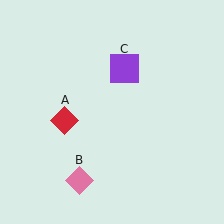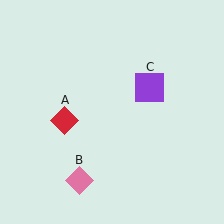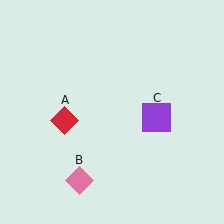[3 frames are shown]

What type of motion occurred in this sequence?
The purple square (object C) rotated clockwise around the center of the scene.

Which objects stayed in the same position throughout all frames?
Red diamond (object A) and pink diamond (object B) remained stationary.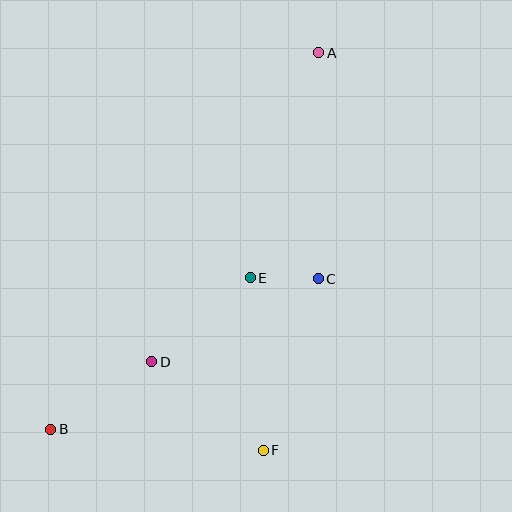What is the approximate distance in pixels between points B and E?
The distance between B and E is approximately 251 pixels.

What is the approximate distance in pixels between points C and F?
The distance between C and F is approximately 180 pixels.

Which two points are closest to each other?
Points C and E are closest to each other.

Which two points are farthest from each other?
Points A and B are farthest from each other.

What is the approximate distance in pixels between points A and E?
The distance between A and E is approximately 235 pixels.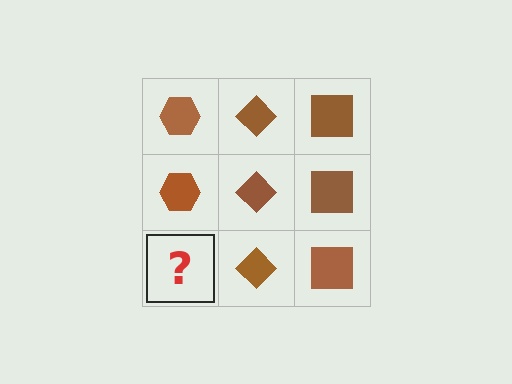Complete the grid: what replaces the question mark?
The question mark should be replaced with a brown hexagon.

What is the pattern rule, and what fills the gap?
The rule is that each column has a consistent shape. The gap should be filled with a brown hexagon.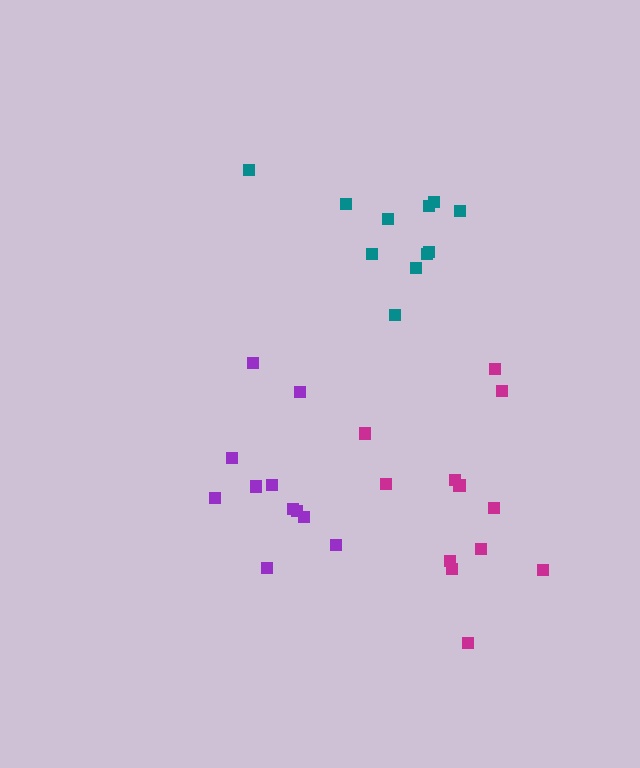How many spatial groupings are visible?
There are 3 spatial groupings.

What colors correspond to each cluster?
The clusters are colored: purple, magenta, teal.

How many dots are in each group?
Group 1: 11 dots, Group 2: 12 dots, Group 3: 11 dots (34 total).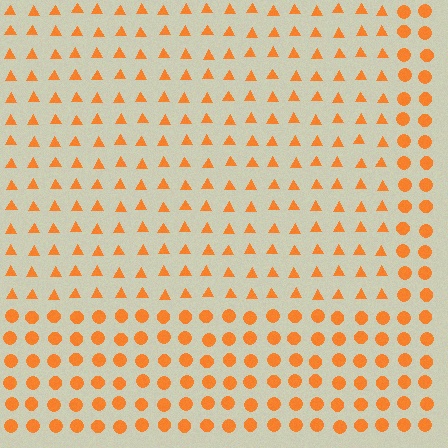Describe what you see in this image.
The image is filled with small orange elements arranged in a uniform grid. A rectangle-shaped region contains triangles, while the surrounding area contains circles. The boundary is defined purely by the change in element shape.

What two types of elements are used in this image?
The image uses triangles inside the rectangle region and circles outside it.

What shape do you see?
I see a rectangle.